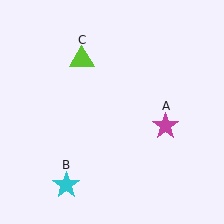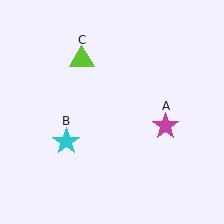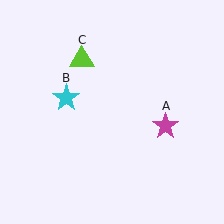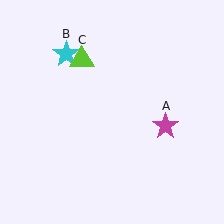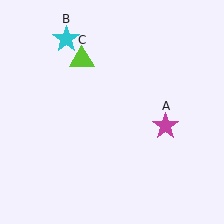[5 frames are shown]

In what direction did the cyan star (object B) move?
The cyan star (object B) moved up.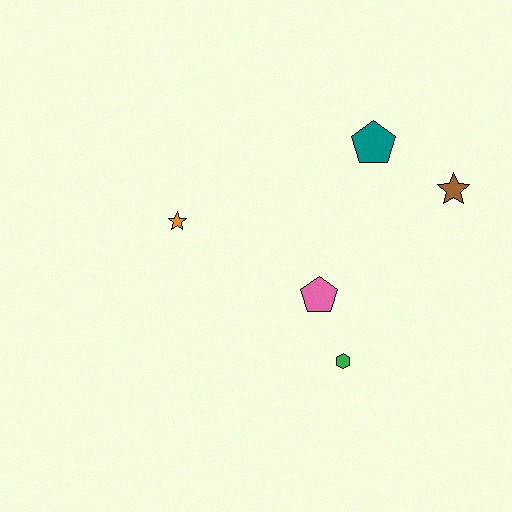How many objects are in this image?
There are 5 objects.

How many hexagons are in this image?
There is 1 hexagon.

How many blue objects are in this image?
There are no blue objects.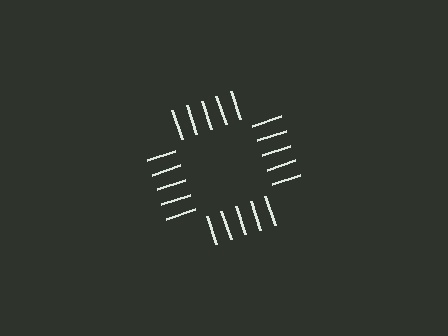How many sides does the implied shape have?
4 sides — the line-ends trace a square.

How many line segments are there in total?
20 — 5 along each of the 4 edges.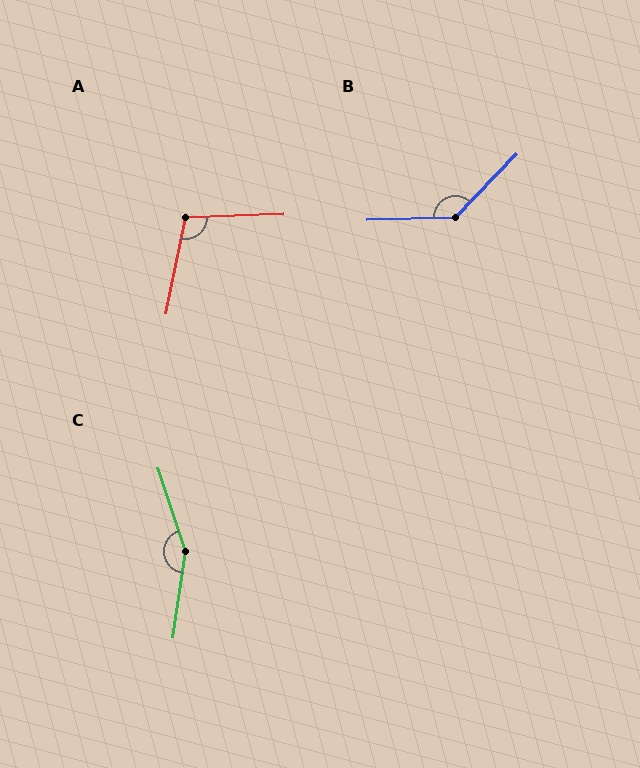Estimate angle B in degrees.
Approximately 136 degrees.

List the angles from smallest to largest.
A (104°), B (136°), C (153°).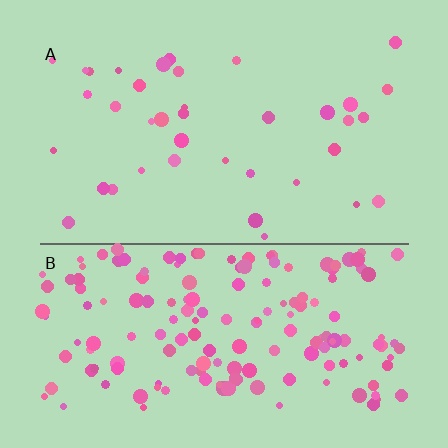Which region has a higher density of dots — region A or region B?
B (the bottom).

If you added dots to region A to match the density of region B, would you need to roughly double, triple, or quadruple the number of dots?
Approximately quadruple.